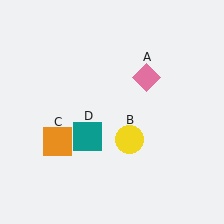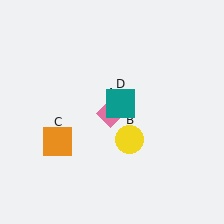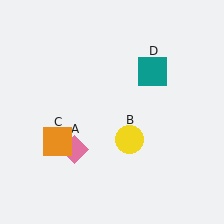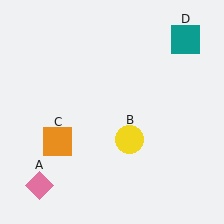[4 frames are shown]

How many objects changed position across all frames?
2 objects changed position: pink diamond (object A), teal square (object D).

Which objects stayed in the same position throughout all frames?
Yellow circle (object B) and orange square (object C) remained stationary.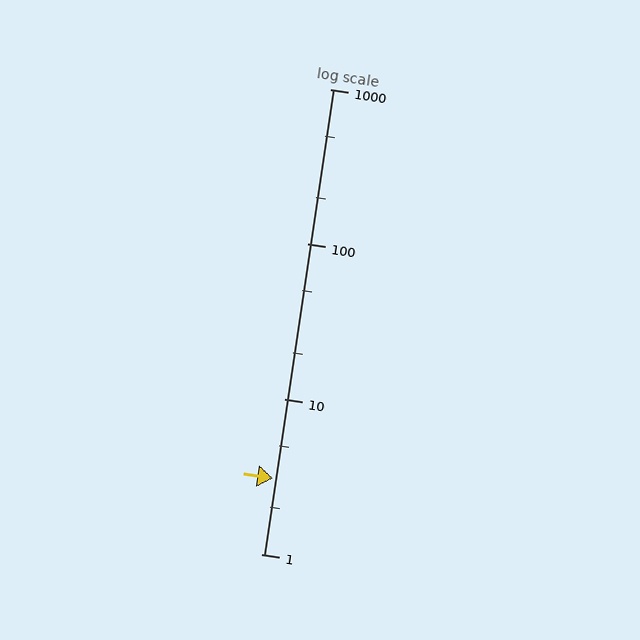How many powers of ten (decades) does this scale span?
The scale spans 3 decades, from 1 to 1000.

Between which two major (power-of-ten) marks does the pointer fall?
The pointer is between 1 and 10.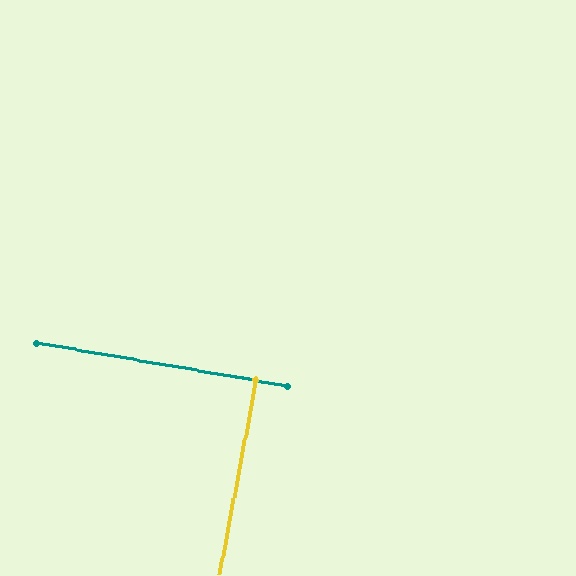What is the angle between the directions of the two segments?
Approximately 89 degrees.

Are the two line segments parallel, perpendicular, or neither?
Perpendicular — they meet at approximately 89°.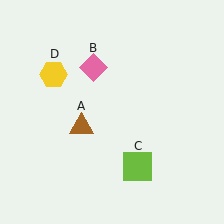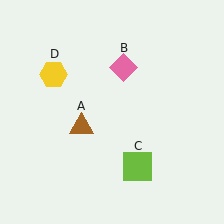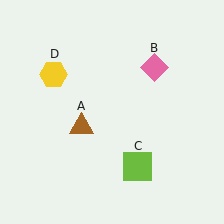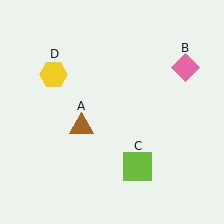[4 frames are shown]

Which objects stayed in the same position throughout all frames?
Brown triangle (object A) and lime square (object C) and yellow hexagon (object D) remained stationary.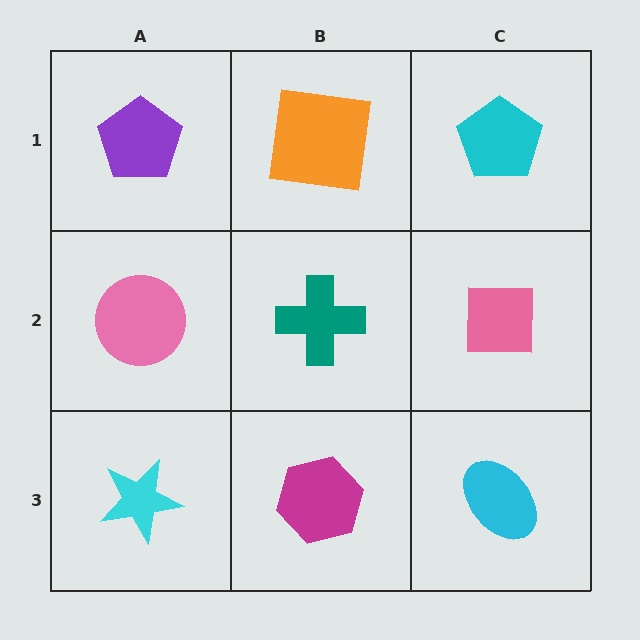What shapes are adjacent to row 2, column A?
A purple pentagon (row 1, column A), a cyan star (row 3, column A), a teal cross (row 2, column B).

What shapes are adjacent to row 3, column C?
A pink square (row 2, column C), a magenta hexagon (row 3, column B).